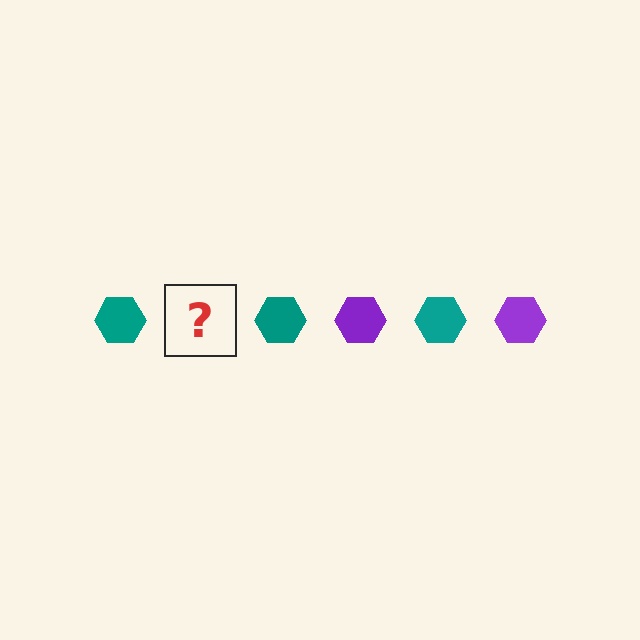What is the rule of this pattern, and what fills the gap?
The rule is that the pattern cycles through teal, purple hexagons. The gap should be filled with a purple hexagon.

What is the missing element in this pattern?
The missing element is a purple hexagon.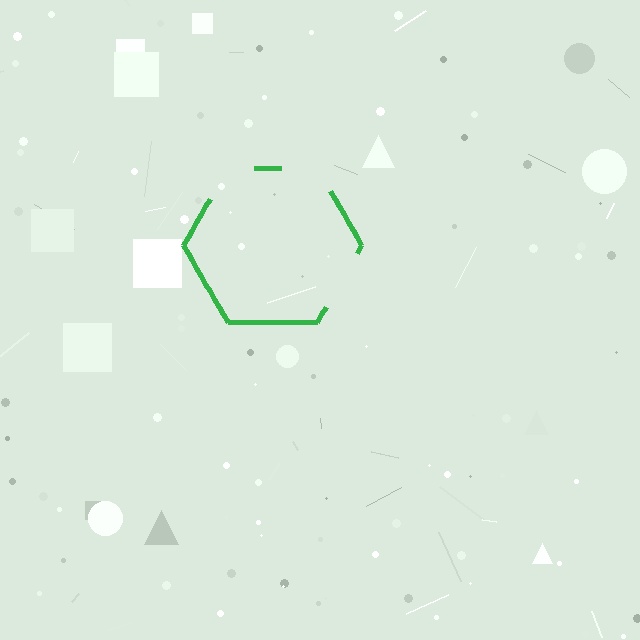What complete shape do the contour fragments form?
The contour fragments form a hexagon.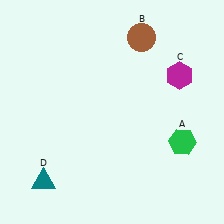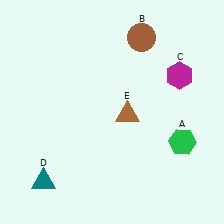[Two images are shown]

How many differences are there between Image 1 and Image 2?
There is 1 difference between the two images.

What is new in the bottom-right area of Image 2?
A brown triangle (E) was added in the bottom-right area of Image 2.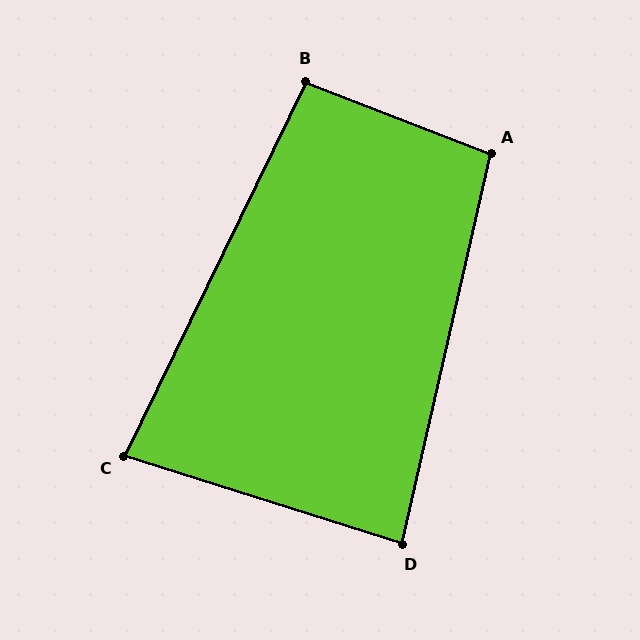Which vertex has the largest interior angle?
A, at approximately 98 degrees.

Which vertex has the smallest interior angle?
C, at approximately 82 degrees.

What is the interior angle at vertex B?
Approximately 95 degrees (approximately right).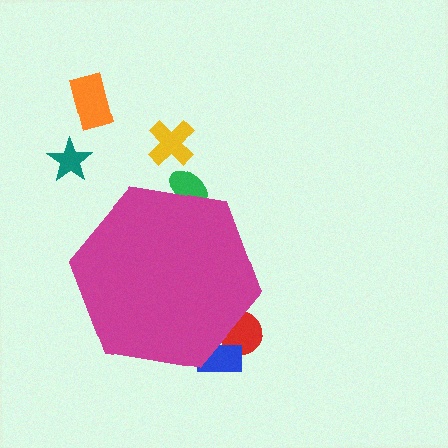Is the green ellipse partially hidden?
Yes, the green ellipse is partially hidden behind the magenta hexagon.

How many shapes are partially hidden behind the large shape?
3 shapes are partially hidden.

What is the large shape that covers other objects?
A magenta hexagon.